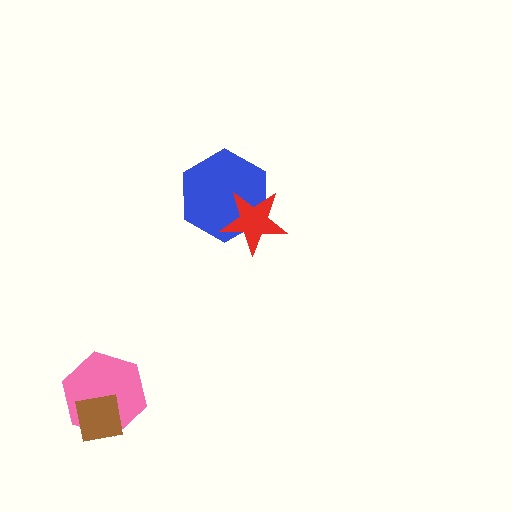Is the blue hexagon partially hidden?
Yes, it is partially covered by another shape.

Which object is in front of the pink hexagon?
The brown square is in front of the pink hexagon.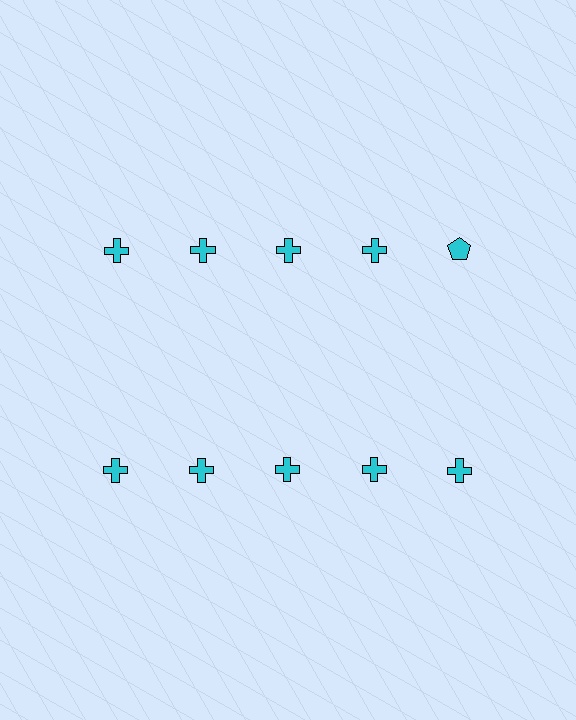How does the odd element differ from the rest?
It has a different shape: pentagon instead of cross.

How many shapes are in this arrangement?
There are 10 shapes arranged in a grid pattern.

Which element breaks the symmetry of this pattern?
The cyan pentagon in the top row, rightmost column breaks the symmetry. All other shapes are cyan crosses.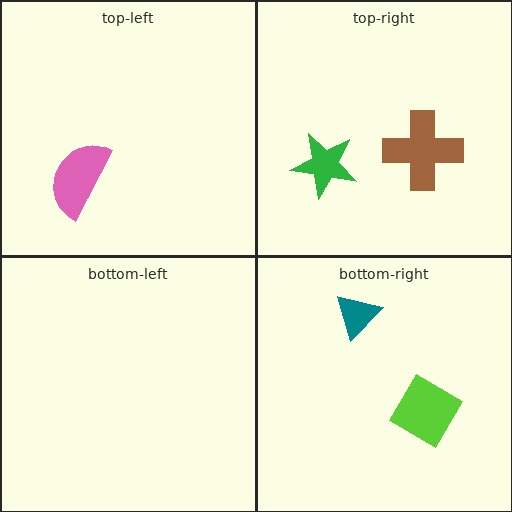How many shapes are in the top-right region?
2.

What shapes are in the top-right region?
The green star, the brown cross.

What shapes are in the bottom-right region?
The teal triangle, the lime diamond.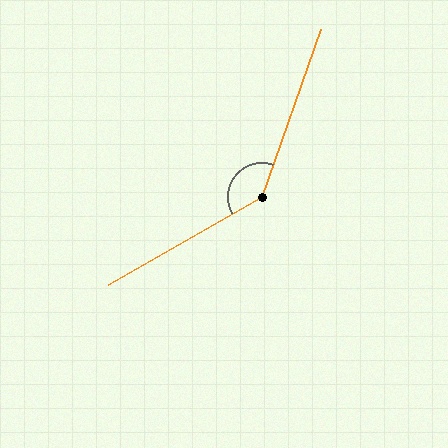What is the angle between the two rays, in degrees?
Approximately 139 degrees.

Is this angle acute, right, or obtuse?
It is obtuse.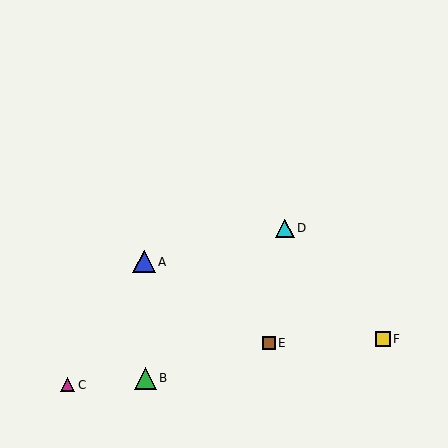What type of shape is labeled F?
Shape F is a yellow square.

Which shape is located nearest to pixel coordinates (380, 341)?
The yellow square (labeled F) at (383, 339) is nearest to that location.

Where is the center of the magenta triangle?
The center of the magenta triangle is at (68, 385).